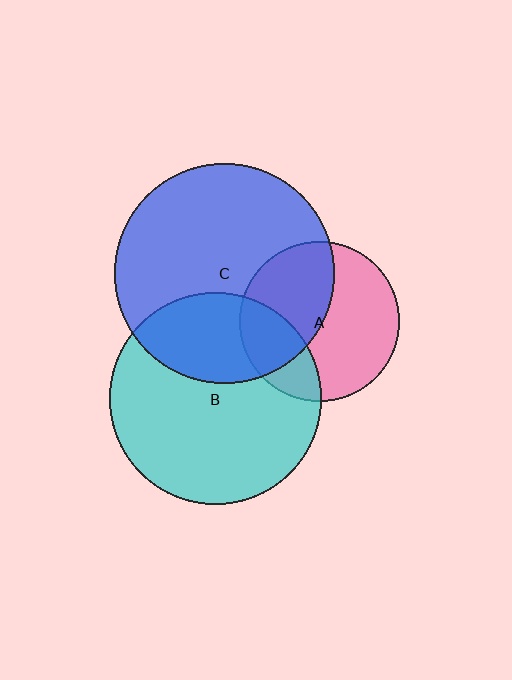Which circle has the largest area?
Circle C (blue).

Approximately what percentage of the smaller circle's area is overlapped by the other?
Approximately 30%.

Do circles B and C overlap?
Yes.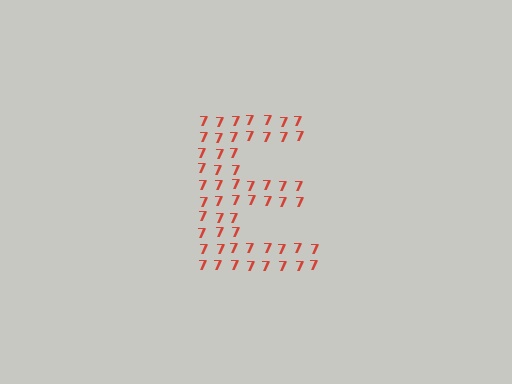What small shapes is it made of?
It is made of small digit 7's.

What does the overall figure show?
The overall figure shows the letter E.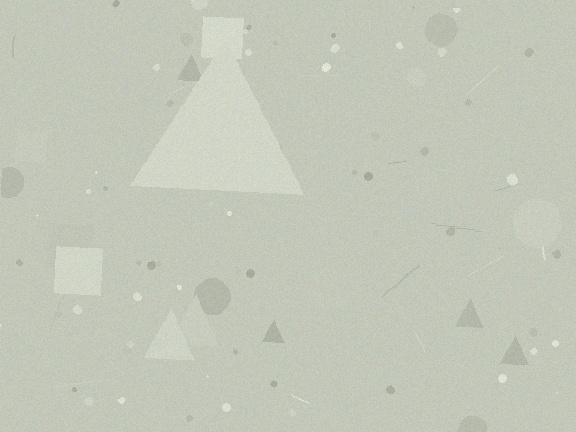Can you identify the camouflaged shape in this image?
The camouflaged shape is a triangle.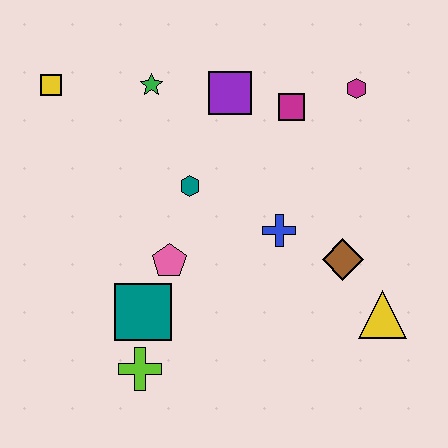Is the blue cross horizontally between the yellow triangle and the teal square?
Yes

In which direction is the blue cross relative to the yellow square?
The blue cross is to the right of the yellow square.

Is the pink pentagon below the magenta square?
Yes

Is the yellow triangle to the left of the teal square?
No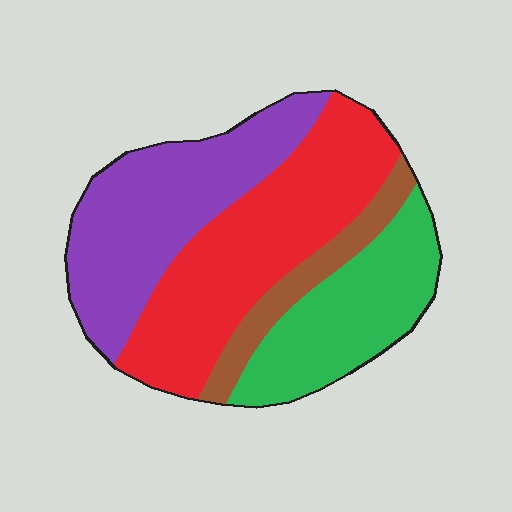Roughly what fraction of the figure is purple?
Purple covers about 30% of the figure.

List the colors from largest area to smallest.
From largest to smallest: red, purple, green, brown.